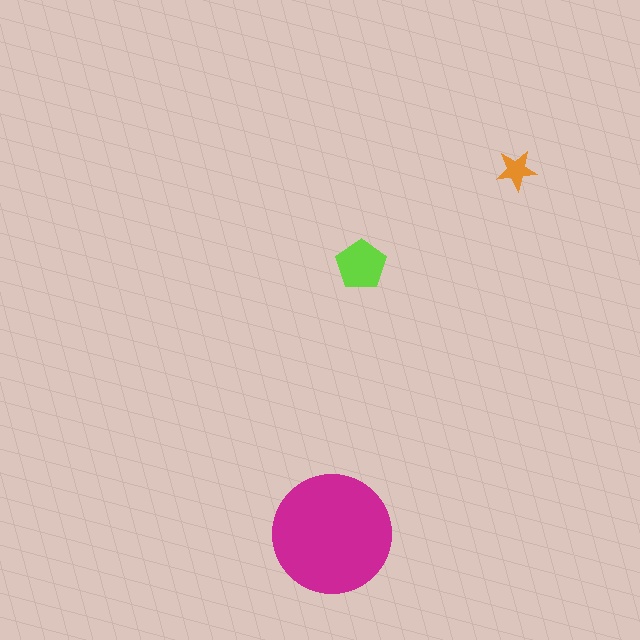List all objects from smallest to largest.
The orange star, the lime pentagon, the magenta circle.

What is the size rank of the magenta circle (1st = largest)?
1st.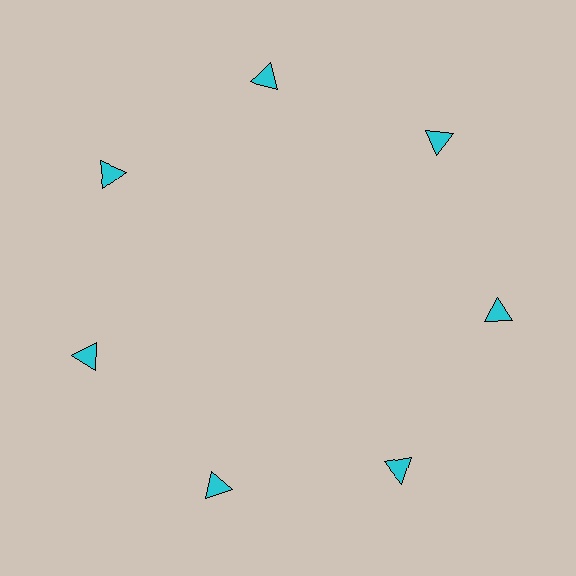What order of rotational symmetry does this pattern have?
This pattern has 7-fold rotational symmetry.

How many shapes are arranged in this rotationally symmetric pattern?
There are 7 shapes, arranged in 7 groups of 1.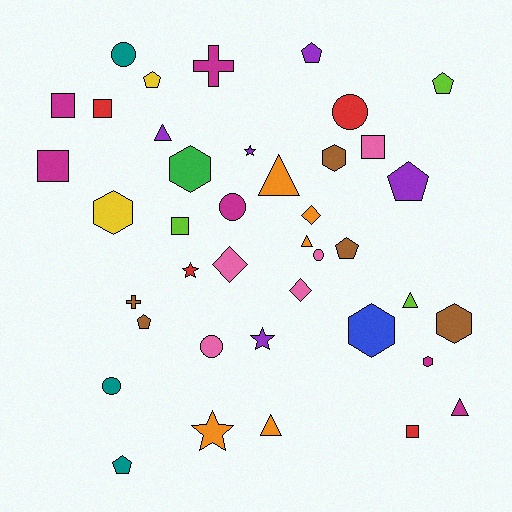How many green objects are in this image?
There is 1 green object.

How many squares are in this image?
There are 6 squares.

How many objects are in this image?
There are 40 objects.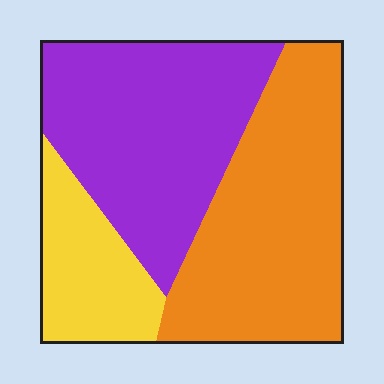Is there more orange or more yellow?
Orange.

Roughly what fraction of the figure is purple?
Purple takes up about two fifths (2/5) of the figure.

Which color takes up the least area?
Yellow, at roughly 20%.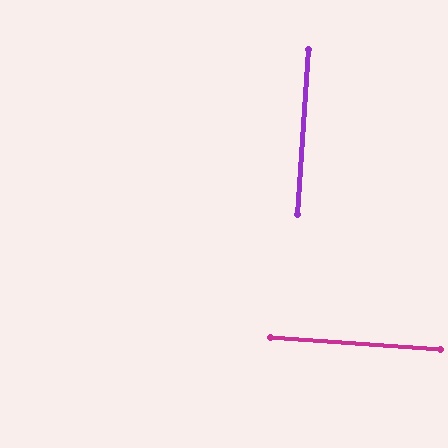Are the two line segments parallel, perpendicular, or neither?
Perpendicular — they meet at approximately 90°.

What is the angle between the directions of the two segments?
Approximately 90 degrees.